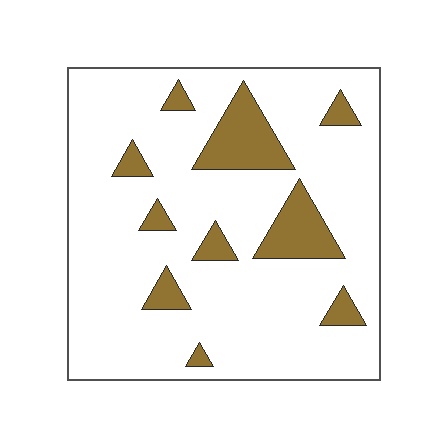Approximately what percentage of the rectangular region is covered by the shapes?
Approximately 15%.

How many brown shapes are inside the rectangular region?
10.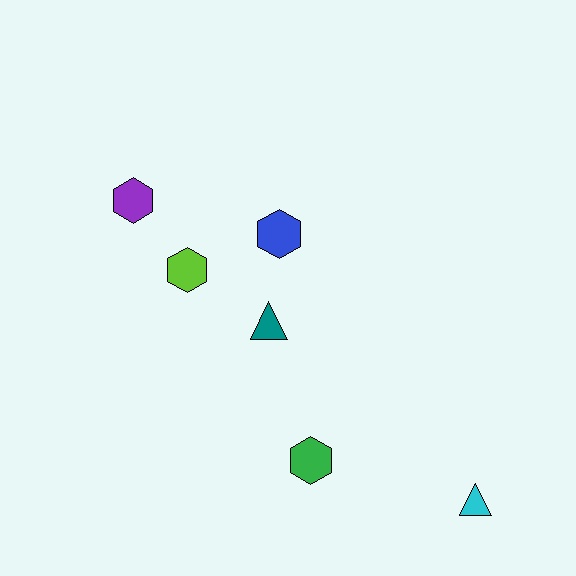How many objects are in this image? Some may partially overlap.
There are 6 objects.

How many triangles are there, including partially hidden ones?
There are 2 triangles.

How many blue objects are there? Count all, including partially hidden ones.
There is 1 blue object.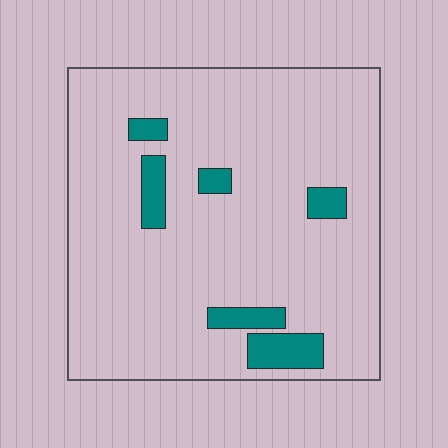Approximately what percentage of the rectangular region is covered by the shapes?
Approximately 10%.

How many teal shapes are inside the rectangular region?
6.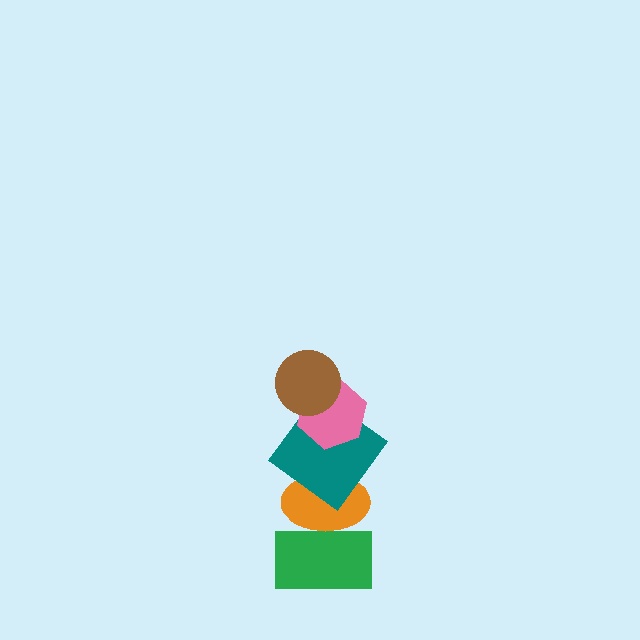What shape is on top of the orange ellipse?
The teal diamond is on top of the orange ellipse.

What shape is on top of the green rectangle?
The orange ellipse is on top of the green rectangle.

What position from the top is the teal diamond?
The teal diamond is 3rd from the top.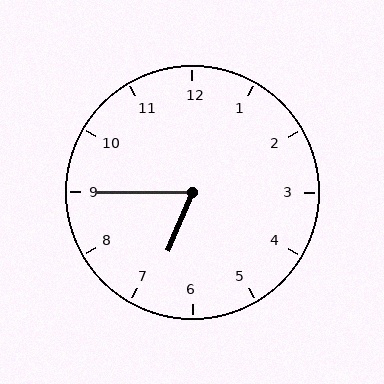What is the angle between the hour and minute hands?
Approximately 68 degrees.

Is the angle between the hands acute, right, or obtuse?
It is acute.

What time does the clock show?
6:45.